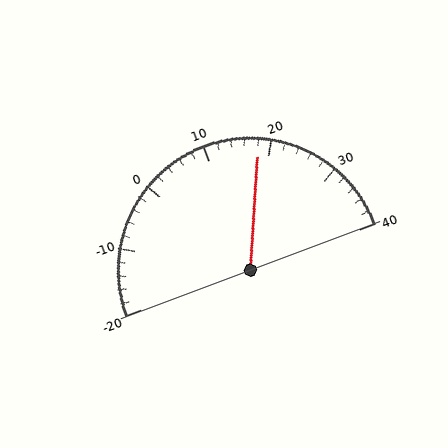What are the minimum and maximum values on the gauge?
The gauge ranges from -20 to 40.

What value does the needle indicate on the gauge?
The needle indicates approximately 18.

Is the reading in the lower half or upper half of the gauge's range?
The reading is in the upper half of the range (-20 to 40).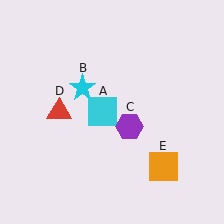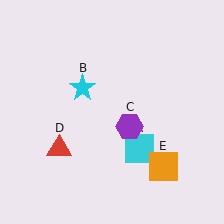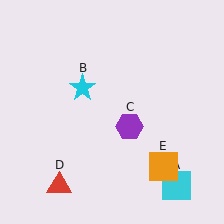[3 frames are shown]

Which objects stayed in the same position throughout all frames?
Cyan star (object B) and purple hexagon (object C) and orange square (object E) remained stationary.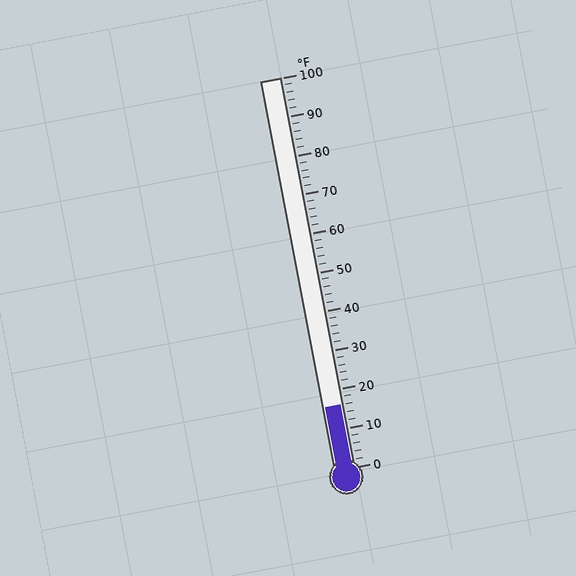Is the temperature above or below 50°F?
The temperature is below 50°F.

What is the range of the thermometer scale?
The thermometer scale ranges from 0°F to 100°F.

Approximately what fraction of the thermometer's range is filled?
The thermometer is filled to approximately 15% of its range.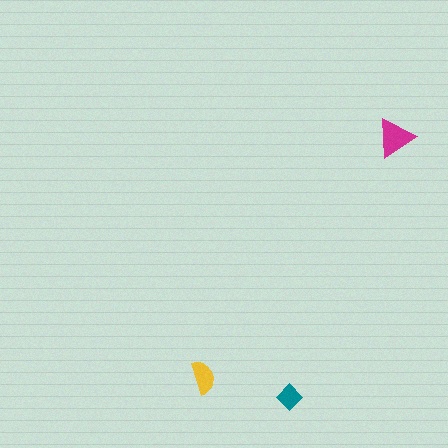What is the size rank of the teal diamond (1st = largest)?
3rd.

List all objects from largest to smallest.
The magenta triangle, the yellow semicircle, the teal diamond.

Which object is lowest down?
The teal diamond is bottommost.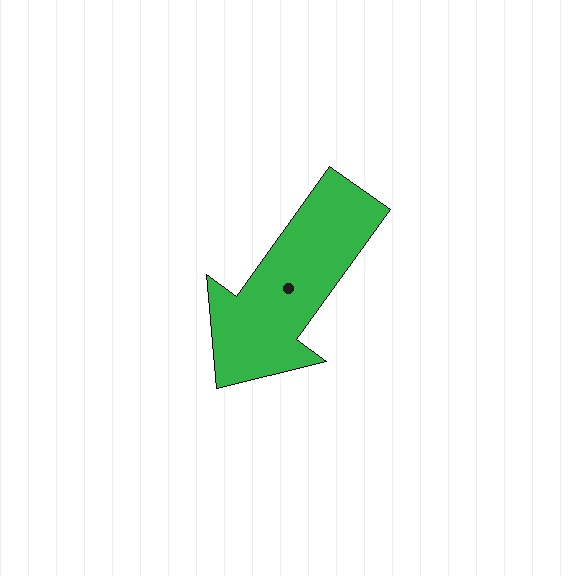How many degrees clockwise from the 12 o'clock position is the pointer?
Approximately 216 degrees.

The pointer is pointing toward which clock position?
Roughly 7 o'clock.